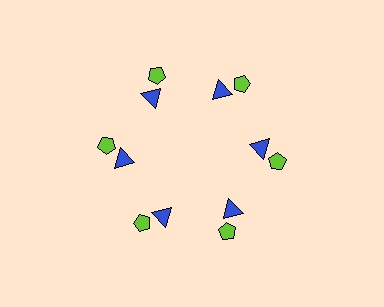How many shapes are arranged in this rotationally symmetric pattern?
There are 12 shapes, arranged in 6 groups of 2.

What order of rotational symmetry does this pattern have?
This pattern has 6-fold rotational symmetry.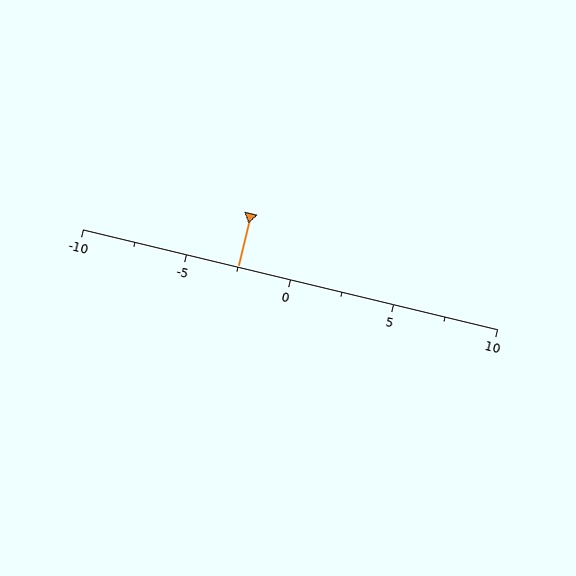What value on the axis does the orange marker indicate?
The marker indicates approximately -2.5.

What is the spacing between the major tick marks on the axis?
The major ticks are spaced 5 apart.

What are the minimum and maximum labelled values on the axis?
The axis runs from -10 to 10.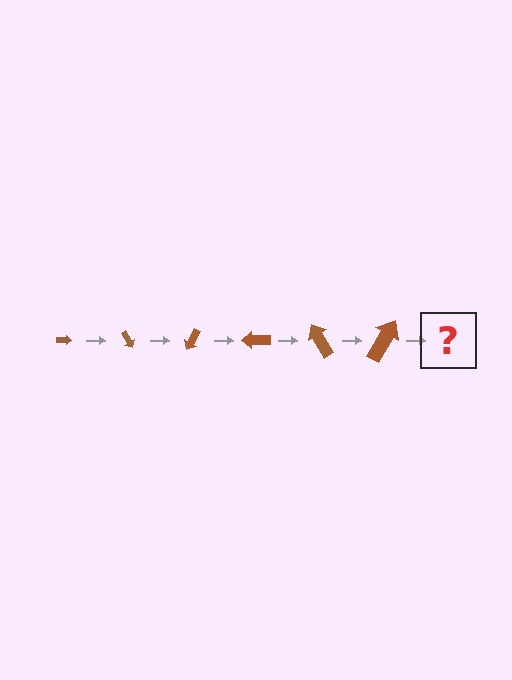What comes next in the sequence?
The next element should be an arrow, larger than the previous one and rotated 360 degrees from the start.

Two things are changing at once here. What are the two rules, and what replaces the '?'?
The two rules are that the arrow grows larger each step and it rotates 60 degrees each step. The '?' should be an arrow, larger than the previous one and rotated 360 degrees from the start.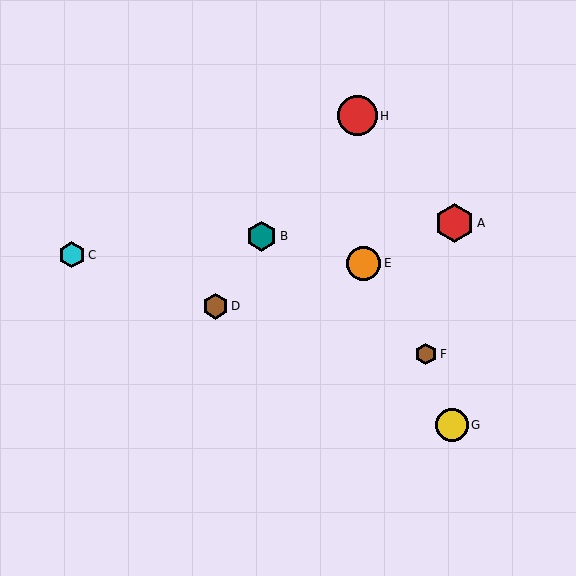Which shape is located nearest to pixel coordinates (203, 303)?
The brown hexagon (labeled D) at (215, 306) is nearest to that location.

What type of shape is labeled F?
Shape F is a brown hexagon.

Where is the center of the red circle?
The center of the red circle is at (358, 116).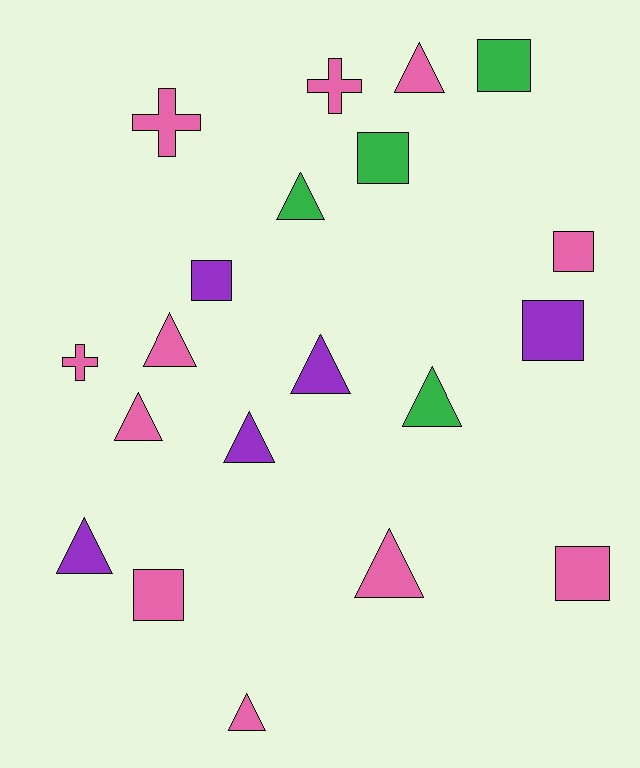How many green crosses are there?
There are no green crosses.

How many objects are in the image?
There are 20 objects.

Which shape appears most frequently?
Triangle, with 10 objects.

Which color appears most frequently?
Pink, with 11 objects.